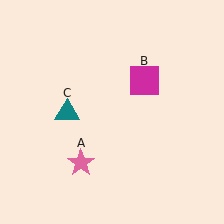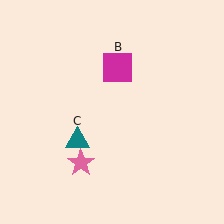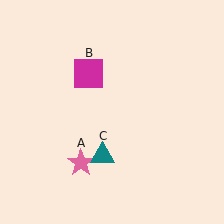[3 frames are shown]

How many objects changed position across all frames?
2 objects changed position: magenta square (object B), teal triangle (object C).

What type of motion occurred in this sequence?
The magenta square (object B), teal triangle (object C) rotated counterclockwise around the center of the scene.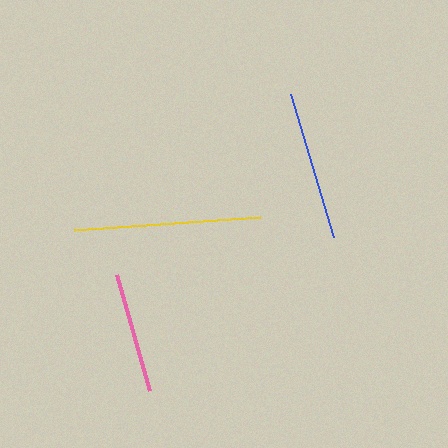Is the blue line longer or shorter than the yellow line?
The yellow line is longer than the blue line.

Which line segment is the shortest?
The pink line is the shortest at approximately 120 pixels.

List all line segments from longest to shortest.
From longest to shortest: yellow, blue, pink.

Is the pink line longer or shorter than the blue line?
The blue line is longer than the pink line.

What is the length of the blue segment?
The blue segment is approximately 149 pixels long.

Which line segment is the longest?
The yellow line is the longest at approximately 187 pixels.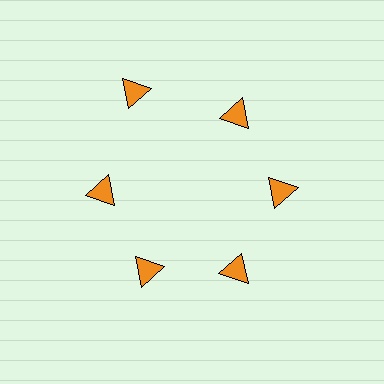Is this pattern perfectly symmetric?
No. The 6 orange triangles are arranged in a ring, but one element near the 11 o'clock position is pushed outward from the center, breaking the 6-fold rotational symmetry.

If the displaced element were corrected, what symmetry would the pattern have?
It would have 6-fold rotational symmetry — the pattern would map onto itself every 60 degrees.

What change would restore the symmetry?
The symmetry would be restored by moving it inward, back onto the ring so that all 6 triangles sit at equal angles and equal distance from the center.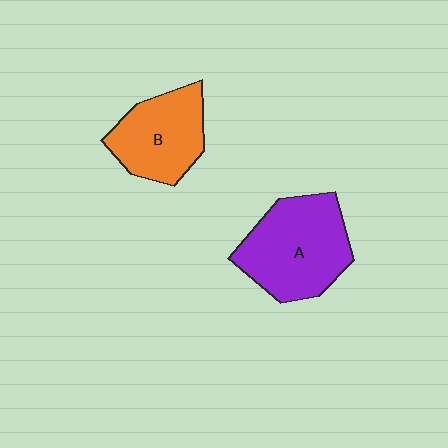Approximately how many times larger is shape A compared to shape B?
Approximately 1.3 times.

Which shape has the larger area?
Shape A (purple).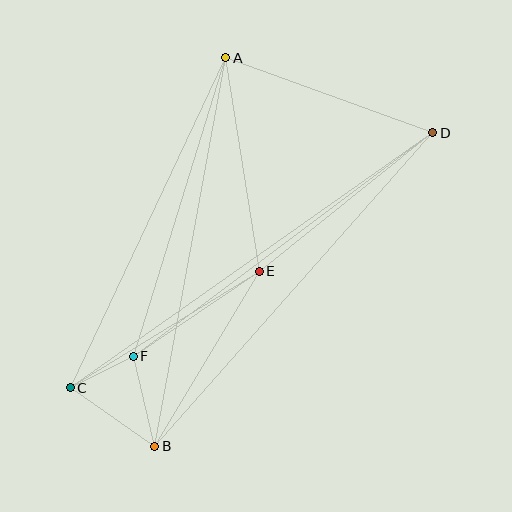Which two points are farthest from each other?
Points C and D are farthest from each other.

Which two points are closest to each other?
Points C and F are closest to each other.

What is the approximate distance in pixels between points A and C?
The distance between A and C is approximately 365 pixels.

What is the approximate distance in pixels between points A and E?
The distance between A and E is approximately 216 pixels.